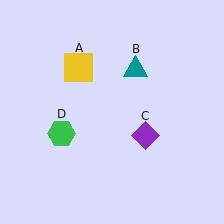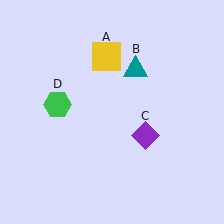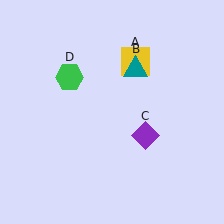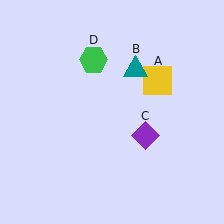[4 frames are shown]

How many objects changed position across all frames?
2 objects changed position: yellow square (object A), green hexagon (object D).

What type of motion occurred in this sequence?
The yellow square (object A), green hexagon (object D) rotated clockwise around the center of the scene.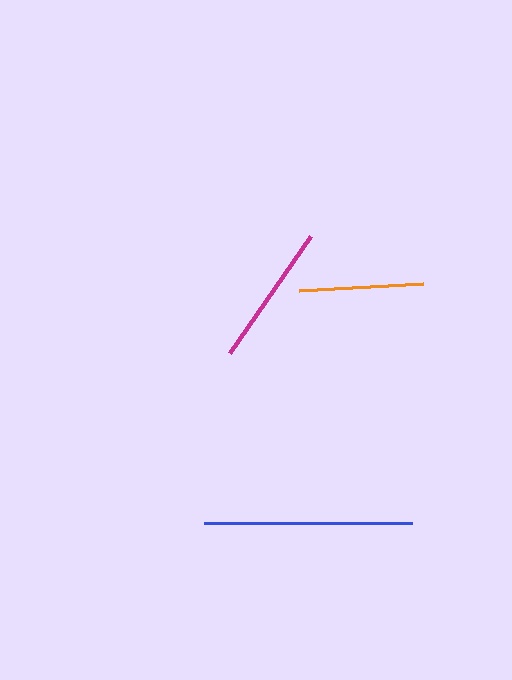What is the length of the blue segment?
The blue segment is approximately 208 pixels long.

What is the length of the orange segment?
The orange segment is approximately 124 pixels long.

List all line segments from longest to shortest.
From longest to shortest: blue, magenta, orange.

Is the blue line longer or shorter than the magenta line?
The blue line is longer than the magenta line.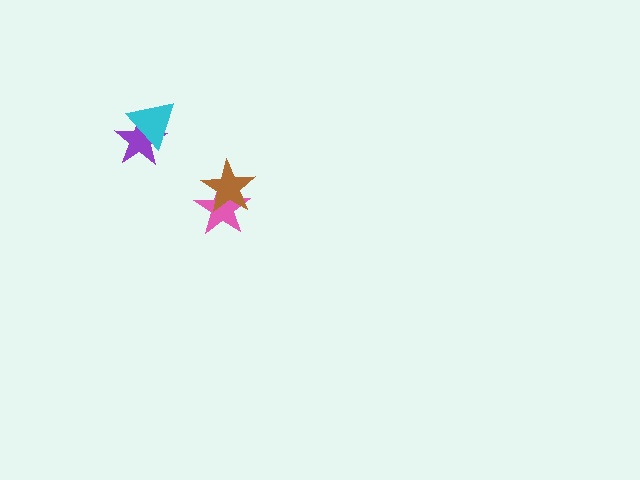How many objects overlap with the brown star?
1 object overlaps with the brown star.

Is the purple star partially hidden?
Yes, it is partially covered by another shape.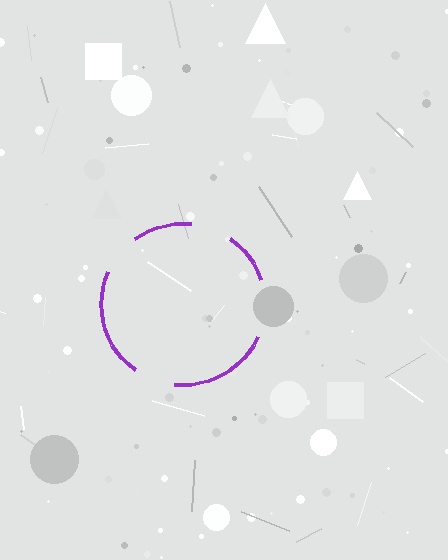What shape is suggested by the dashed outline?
The dashed outline suggests a circle.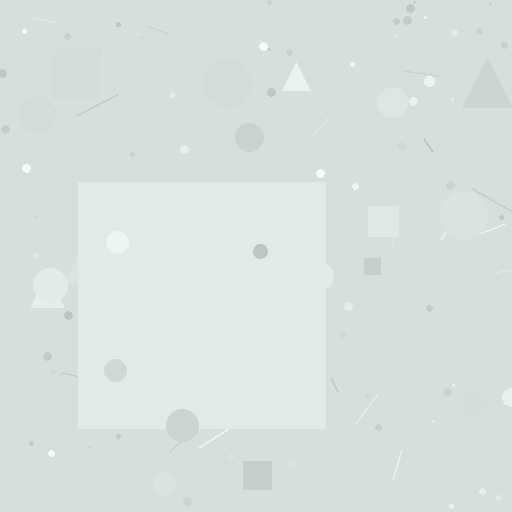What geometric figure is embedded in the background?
A square is embedded in the background.